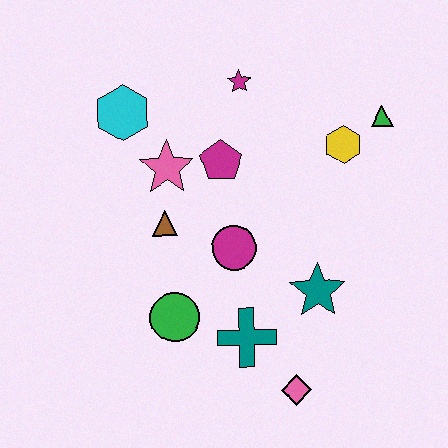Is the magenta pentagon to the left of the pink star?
No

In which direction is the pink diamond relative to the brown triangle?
The pink diamond is below the brown triangle.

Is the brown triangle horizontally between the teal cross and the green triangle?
No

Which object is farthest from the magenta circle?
The green triangle is farthest from the magenta circle.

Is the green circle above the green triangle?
No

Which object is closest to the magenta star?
The magenta pentagon is closest to the magenta star.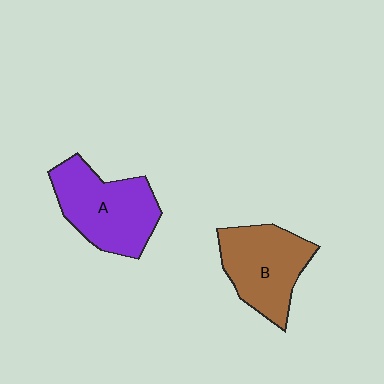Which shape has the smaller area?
Shape B (brown).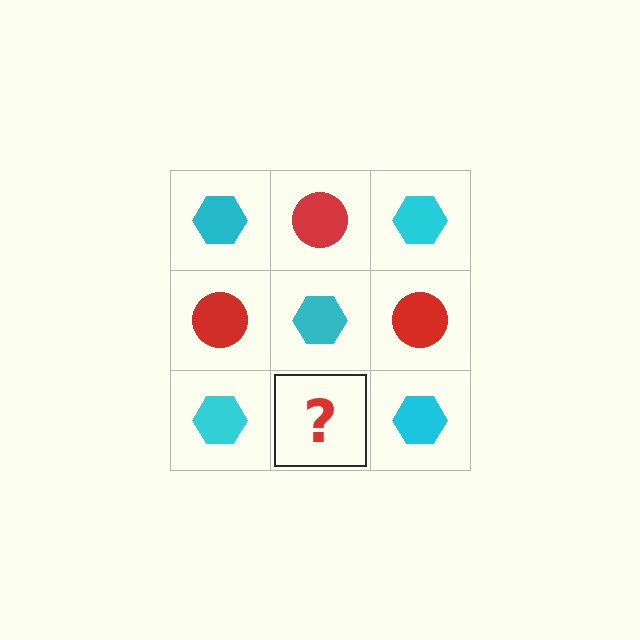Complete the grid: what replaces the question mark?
The question mark should be replaced with a red circle.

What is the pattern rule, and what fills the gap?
The rule is that it alternates cyan hexagon and red circle in a checkerboard pattern. The gap should be filled with a red circle.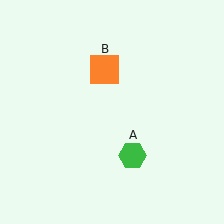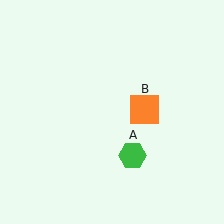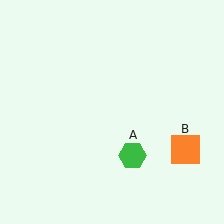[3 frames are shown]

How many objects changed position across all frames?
1 object changed position: orange square (object B).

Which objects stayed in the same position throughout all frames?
Green hexagon (object A) remained stationary.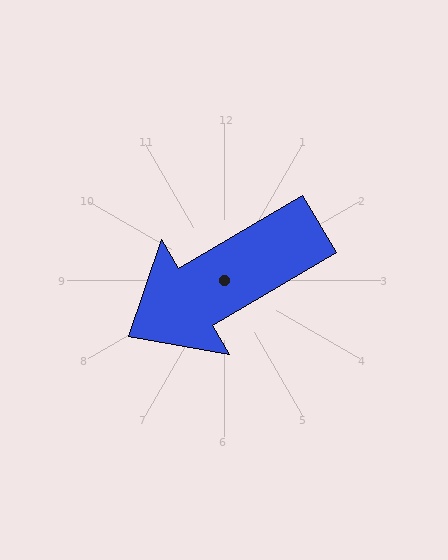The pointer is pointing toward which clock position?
Roughly 8 o'clock.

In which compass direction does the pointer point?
Southwest.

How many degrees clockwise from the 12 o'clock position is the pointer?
Approximately 240 degrees.